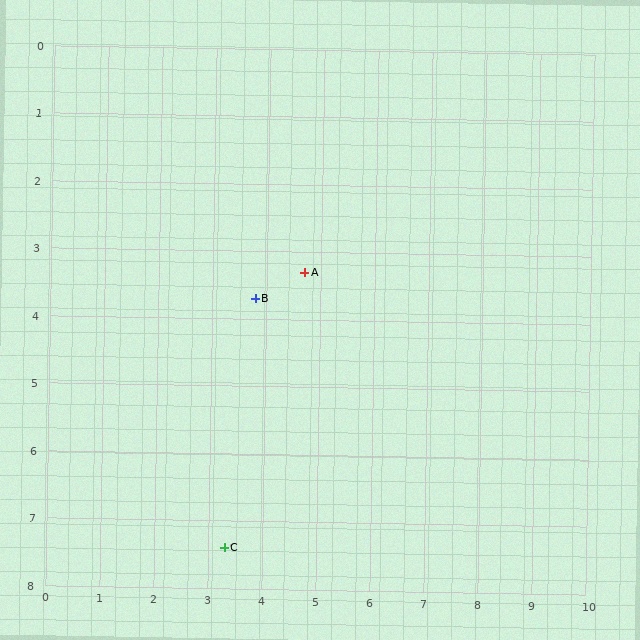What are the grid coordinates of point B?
Point B is at approximately (3.8, 3.7).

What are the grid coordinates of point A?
Point A is at approximately (4.7, 3.3).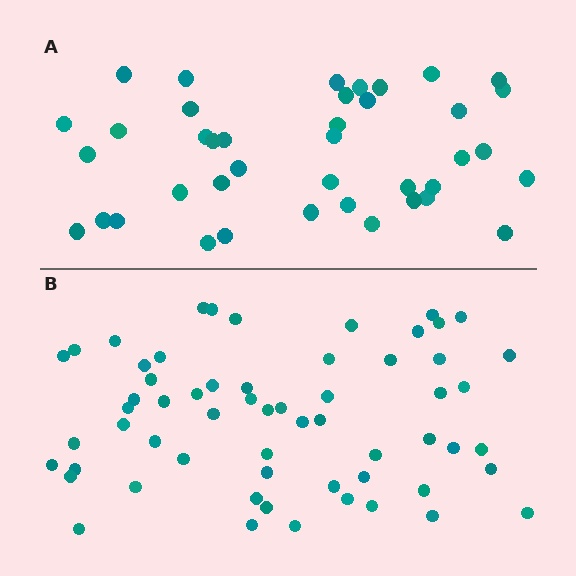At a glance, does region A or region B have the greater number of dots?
Region B (the bottom region) has more dots.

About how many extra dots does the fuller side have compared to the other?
Region B has approximately 20 more dots than region A.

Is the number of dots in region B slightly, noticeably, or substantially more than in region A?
Region B has substantially more. The ratio is roughly 1.5 to 1.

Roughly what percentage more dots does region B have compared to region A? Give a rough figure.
About 50% more.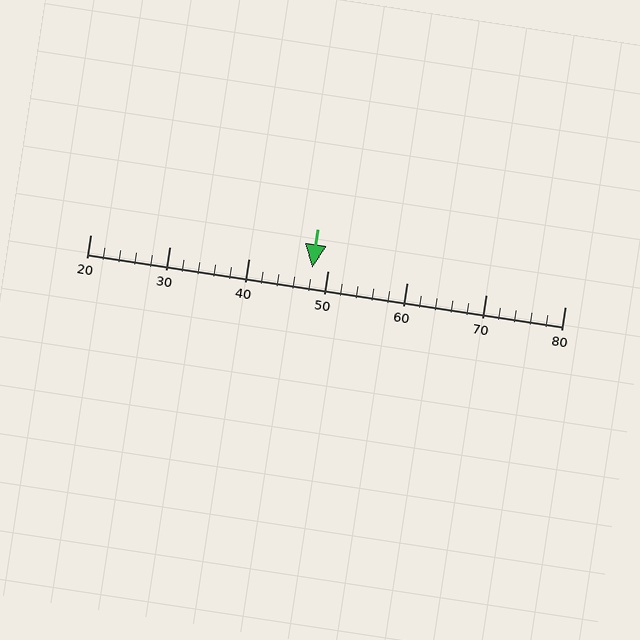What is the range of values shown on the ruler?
The ruler shows values from 20 to 80.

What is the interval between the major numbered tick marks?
The major tick marks are spaced 10 units apart.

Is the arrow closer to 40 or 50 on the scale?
The arrow is closer to 50.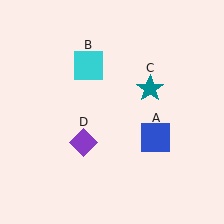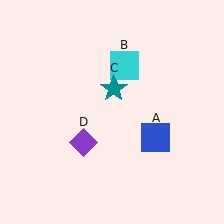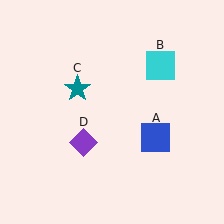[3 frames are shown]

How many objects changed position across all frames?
2 objects changed position: cyan square (object B), teal star (object C).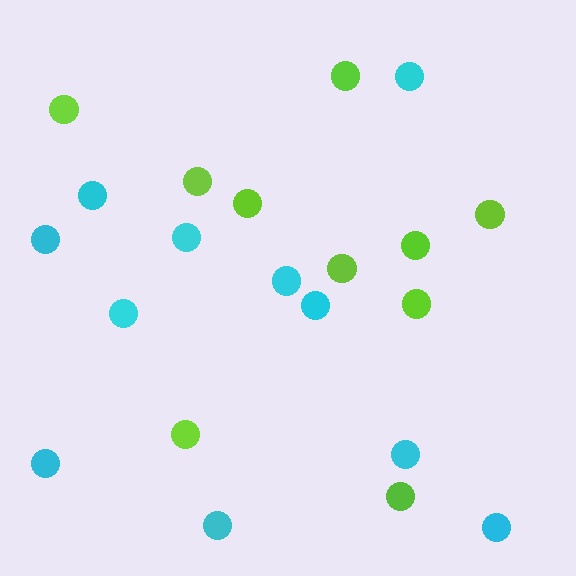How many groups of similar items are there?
There are 2 groups: one group of lime circles (10) and one group of cyan circles (11).